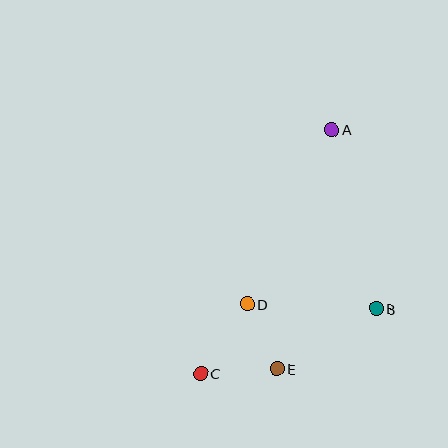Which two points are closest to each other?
Points D and E are closest to each other.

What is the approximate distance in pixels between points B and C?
The distance between B and C is approximately 187 pixels.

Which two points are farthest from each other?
Points A and C are farthest from each other.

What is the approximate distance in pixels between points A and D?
The distance between A and D is approximately 194 pixels.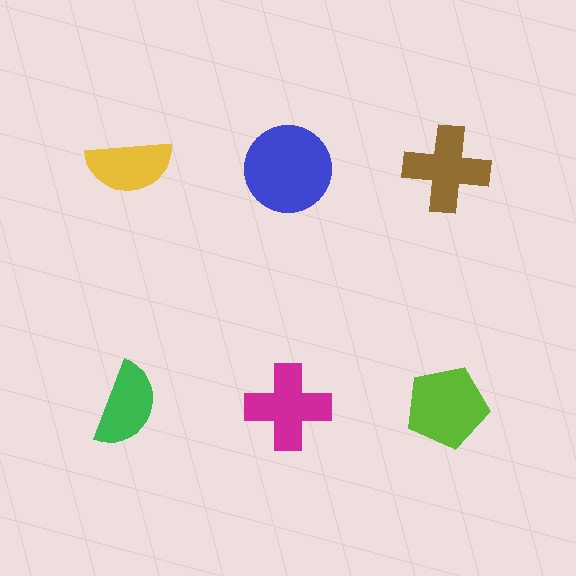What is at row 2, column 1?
A green semicircle.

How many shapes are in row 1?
3 shapes.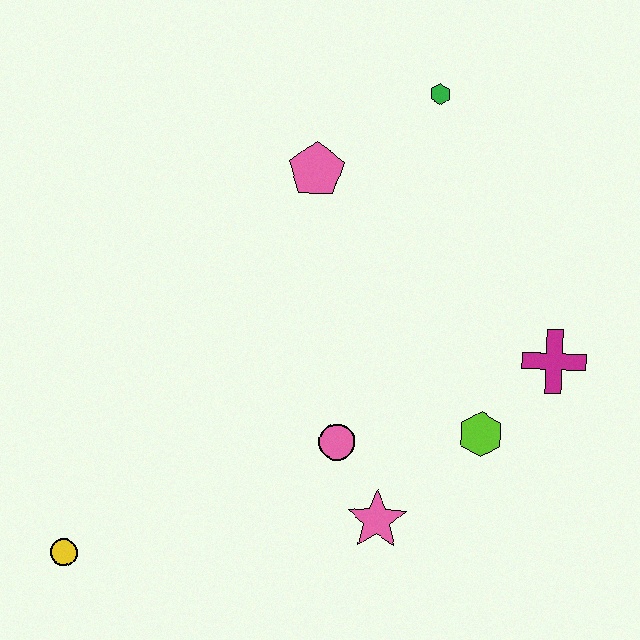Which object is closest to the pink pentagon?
The green hexagon is closest to the pink pentagon.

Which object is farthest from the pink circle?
The green hexagon is farthest from the pink circle.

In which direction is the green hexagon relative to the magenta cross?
The green hexagon is above the magenta cross.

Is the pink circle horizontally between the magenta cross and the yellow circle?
Yes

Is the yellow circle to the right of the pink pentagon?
No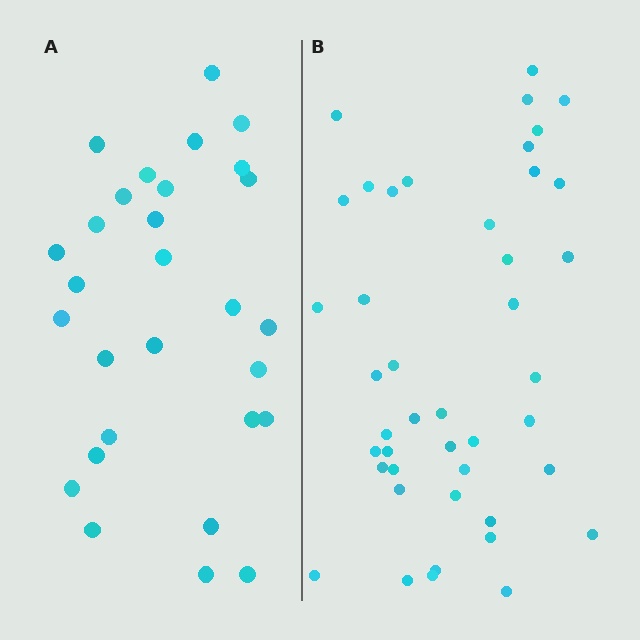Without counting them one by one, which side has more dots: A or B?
Region B (the right region) has more dots.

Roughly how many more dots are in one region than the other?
Region B has approximately 15 more dots than region A.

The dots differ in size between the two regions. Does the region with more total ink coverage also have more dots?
No. Region A has more total ink coverage because its dots are larger, but region B actually contains more individual dots. Total area can be misleading — the number of items is what matters here.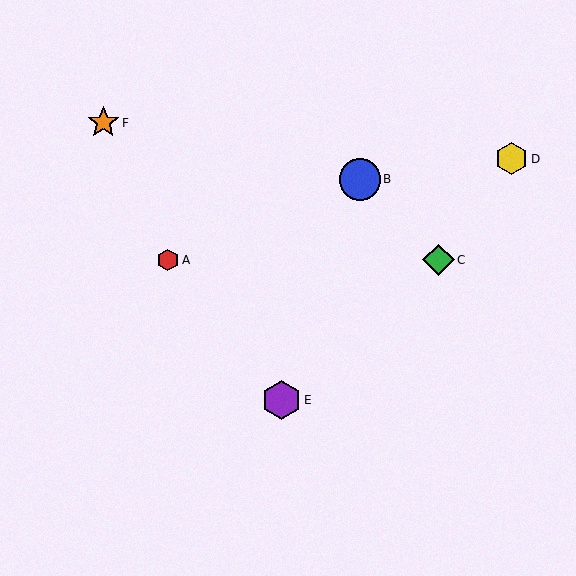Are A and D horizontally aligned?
No, A is at y≈260 and D is at y≈159.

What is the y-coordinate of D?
Object D is at y≈159.